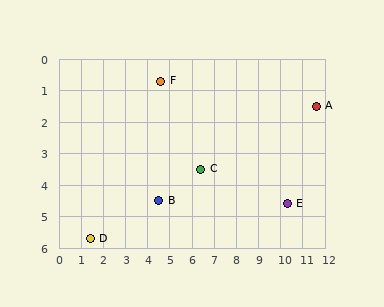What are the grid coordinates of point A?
Point A is at approximately (11.6, 1.5).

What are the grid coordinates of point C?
Point C is at approximately (6.4, 3.5).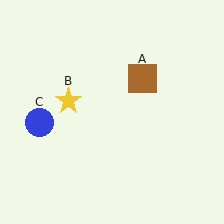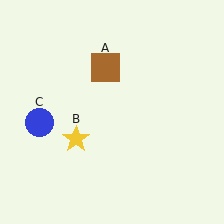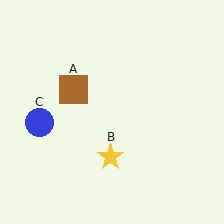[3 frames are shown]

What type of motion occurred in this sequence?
The brown square (object A), yellow star (object B) rotated counterclockwise around the center of the scene.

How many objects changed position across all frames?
2 objects changed position: brown square (object A), yellow star (object B).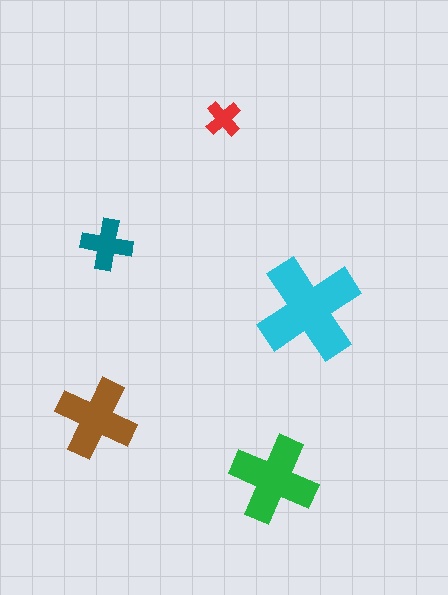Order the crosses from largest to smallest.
the cyan one, the green one, the brown one, the teal one, the red one.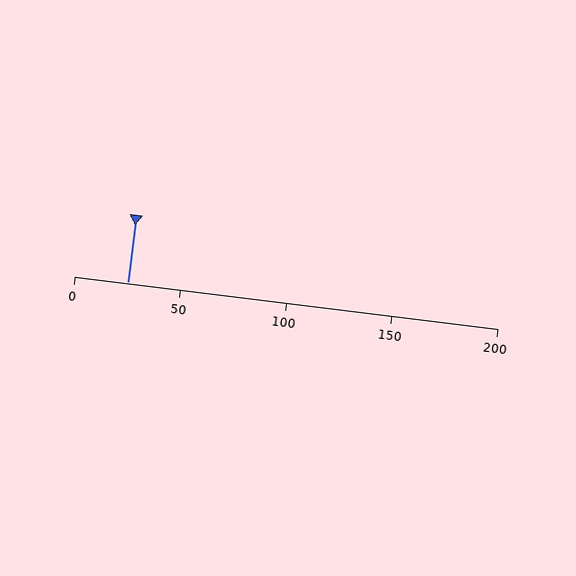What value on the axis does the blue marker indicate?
The marker indicates approximately 25.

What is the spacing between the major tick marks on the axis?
The major ticks are spaced 50 apart.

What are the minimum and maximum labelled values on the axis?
The axis runs from 0 to 200.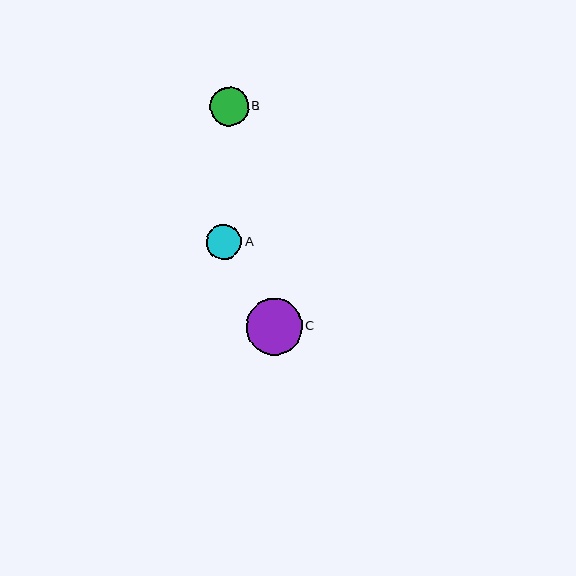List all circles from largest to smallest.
From largest to smallest: C, B, A.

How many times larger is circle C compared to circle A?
Circle C is approximately 1.6 times the size of circle A.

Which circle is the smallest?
Circle A is the smallest with a size of approximately 35 pixels.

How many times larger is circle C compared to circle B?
Circle C is approximately 1.4 times the size of circle B.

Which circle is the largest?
Circle C is the largest with a size of approximately 56 pixels.